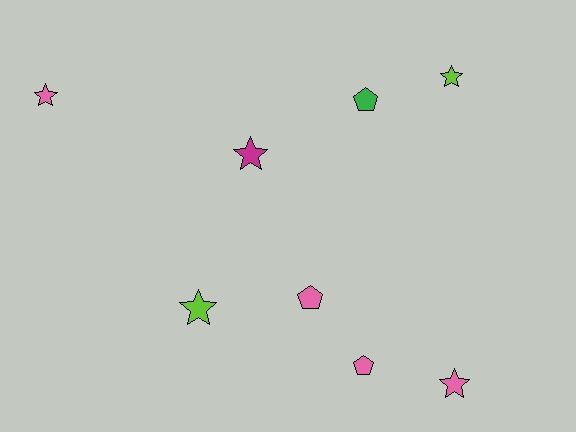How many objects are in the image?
There are 8 objects.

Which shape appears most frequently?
Star, with 5 objects.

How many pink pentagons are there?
There are 2 pink pentagons.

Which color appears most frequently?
Pink, with 4 objects.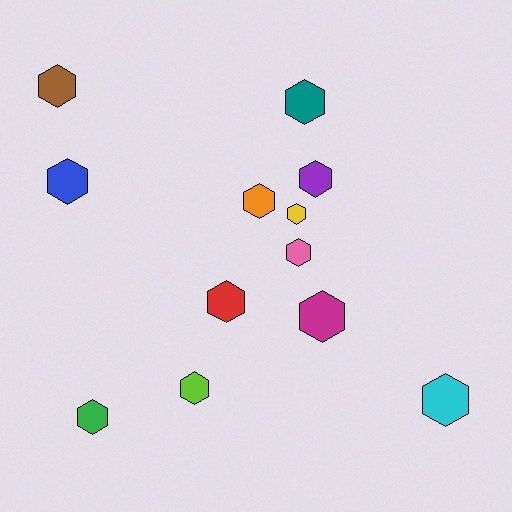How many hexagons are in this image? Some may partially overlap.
There are 12 hexagons.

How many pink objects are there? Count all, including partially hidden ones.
There is 1 pink object.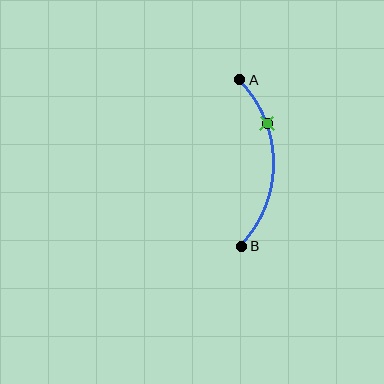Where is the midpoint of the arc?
The arc midpoint is the point on the curve farthest from the straight line joining A and B. It sits to the right of that line.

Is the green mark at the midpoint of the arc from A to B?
No. The green mark lies on the arc but is closer to endpoint A. The arc midpoint would be at the point on the curve equidistant along the arc from both A and B.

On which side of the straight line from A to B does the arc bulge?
The arc bulges to the right of the straight line connecting A and B.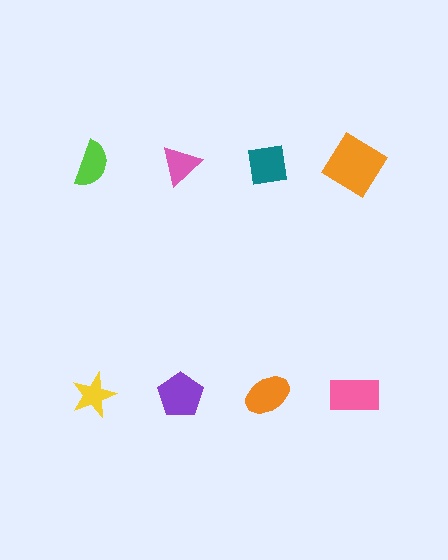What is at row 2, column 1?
A yellow star.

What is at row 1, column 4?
An orange diamond.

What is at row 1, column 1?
A lime semicircle.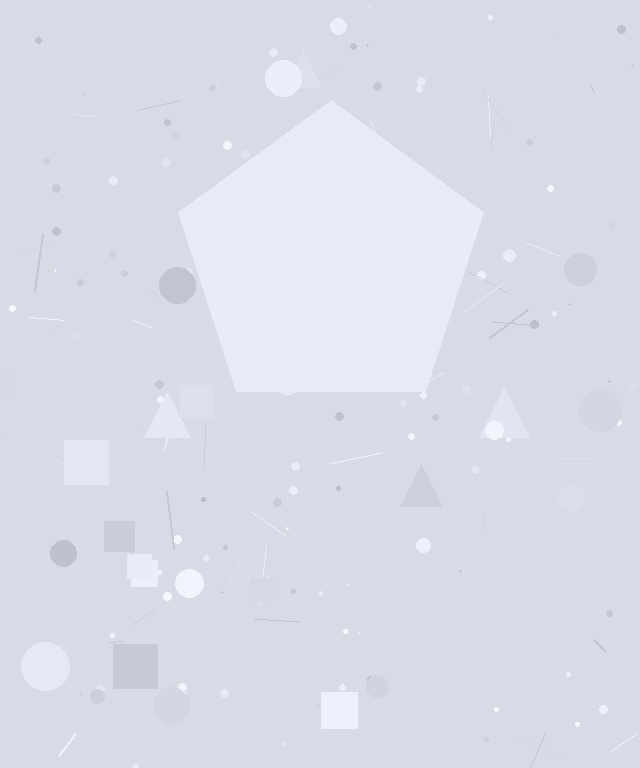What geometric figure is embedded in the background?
A pentagon is embedded in the background.